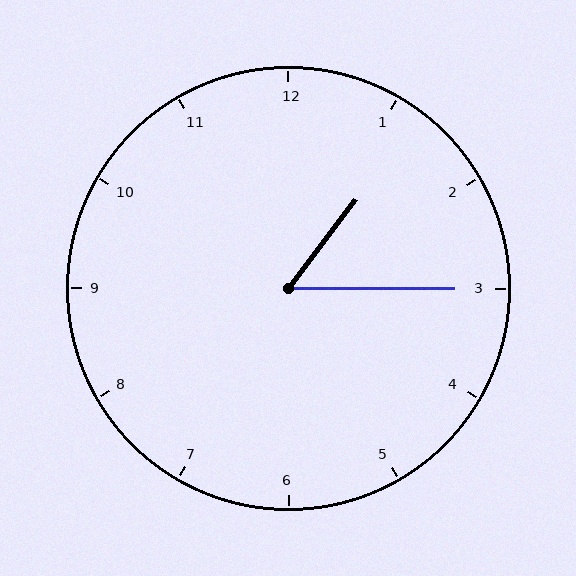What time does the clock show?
1:15.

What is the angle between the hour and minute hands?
Approximately 52 degrees.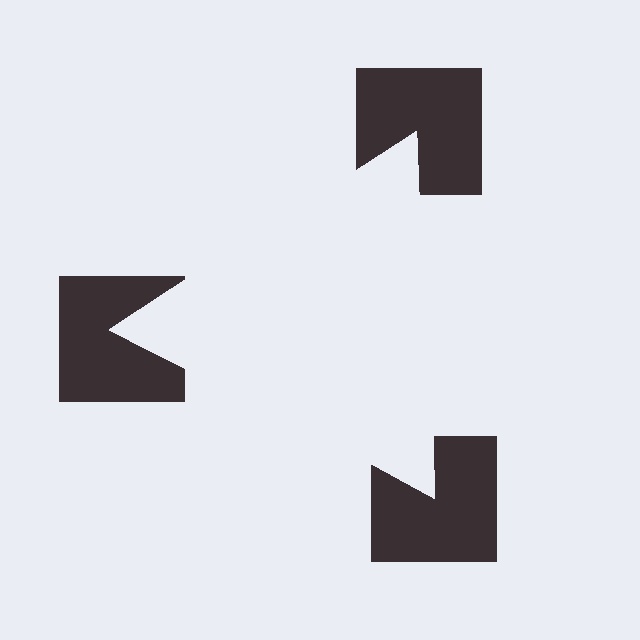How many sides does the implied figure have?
3 sides.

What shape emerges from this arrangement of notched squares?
An illusory triangle — its edges are inferred from the aligned wedge cuts in the notched squares, not physically drawn.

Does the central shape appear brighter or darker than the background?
It typically appears slightly brighter than the background, even though no actual brightness change is drawn.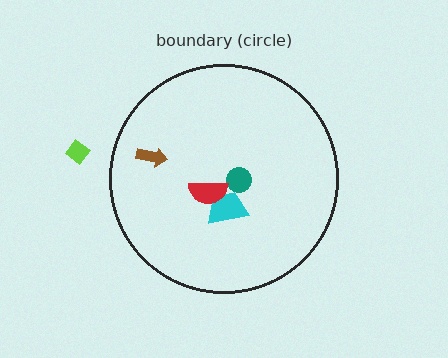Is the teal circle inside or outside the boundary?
Inside.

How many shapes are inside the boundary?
4 inside, 1 outside.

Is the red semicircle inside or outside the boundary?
Inside.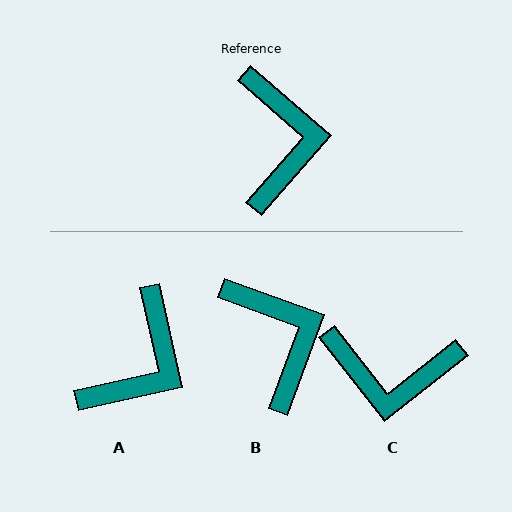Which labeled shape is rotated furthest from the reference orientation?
C, about 101 degrees away.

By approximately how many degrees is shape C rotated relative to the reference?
Approximately 101 degrees clockwise.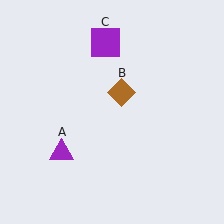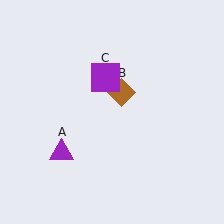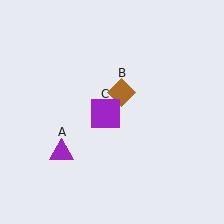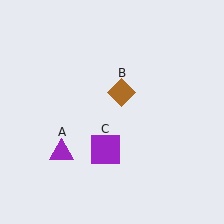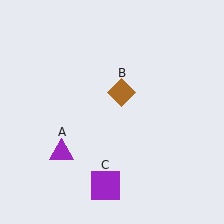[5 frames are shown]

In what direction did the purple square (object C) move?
The purple square (object C) moved down.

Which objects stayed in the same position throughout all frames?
Purple triangle (object A) and brown diamond (object B) remained stationary.